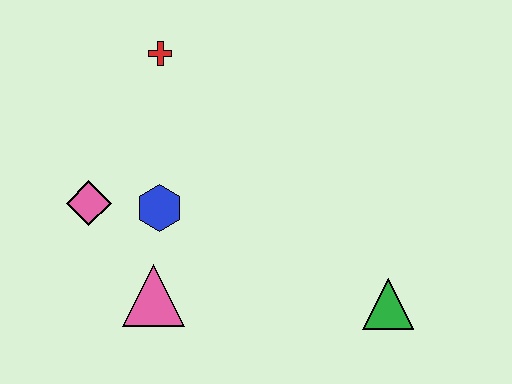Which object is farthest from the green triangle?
The red cross is farthest from the green triangle.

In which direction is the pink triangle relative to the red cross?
The pink triangle is below the red cross.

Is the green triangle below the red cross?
Yes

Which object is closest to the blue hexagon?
The pink diamond is closest to the blue hexagon.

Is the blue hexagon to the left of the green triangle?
Yes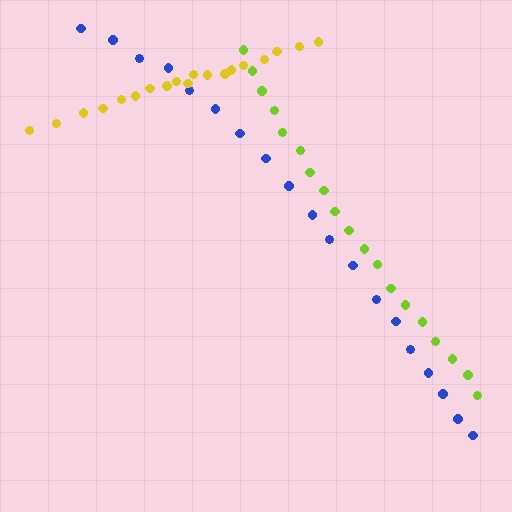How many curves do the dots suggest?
There are 3 distinct paths.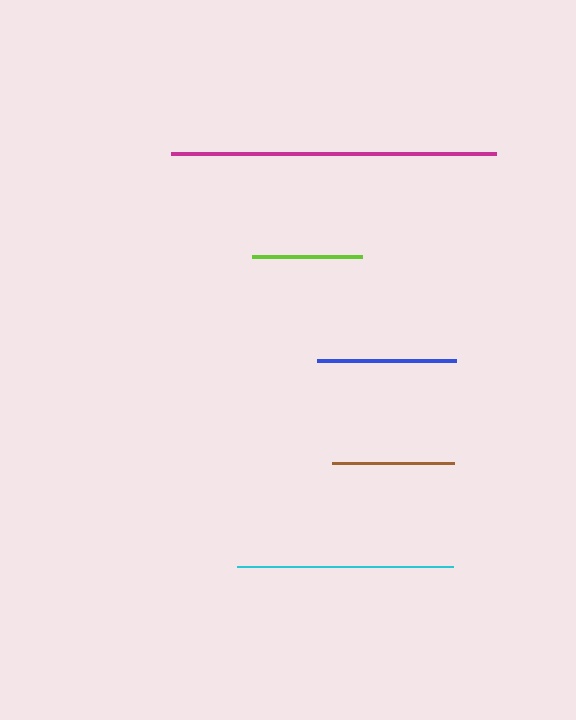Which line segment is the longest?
The magenta line is the longest at approximately 325 pixels.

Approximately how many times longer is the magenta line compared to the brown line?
The magenta line is approximately 2.7 times the length of the brown line.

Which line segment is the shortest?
The lime line is the shortest at approximately 110 pixels.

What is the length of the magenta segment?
The magenta segment is approximately 325 pixels long.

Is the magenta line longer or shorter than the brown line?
The magenta line is longer than the brown line.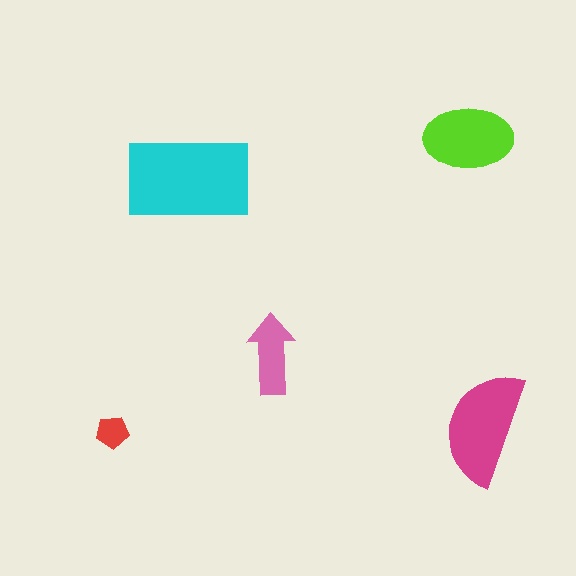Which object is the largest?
The cyan rectangle.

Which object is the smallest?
The red pentagon.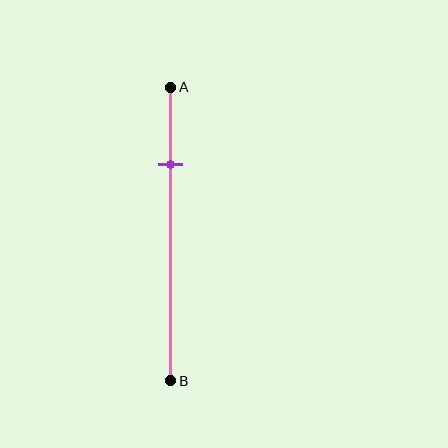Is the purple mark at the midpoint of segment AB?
No, the mark is at about 25% from A, not at the 50% midpoint.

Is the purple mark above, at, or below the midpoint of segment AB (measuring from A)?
The purple mark is above the midpoint of segment AB.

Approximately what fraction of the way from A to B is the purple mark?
The purple mark is approximately 25% of the way from A to B.